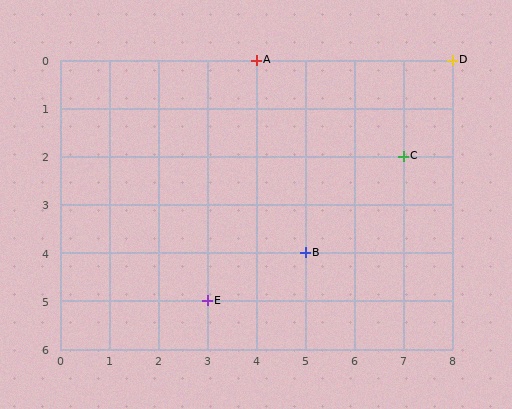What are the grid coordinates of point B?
Point B is at grid coordinates (5, 4).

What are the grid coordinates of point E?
Point E is at grid coordinates (3, 5).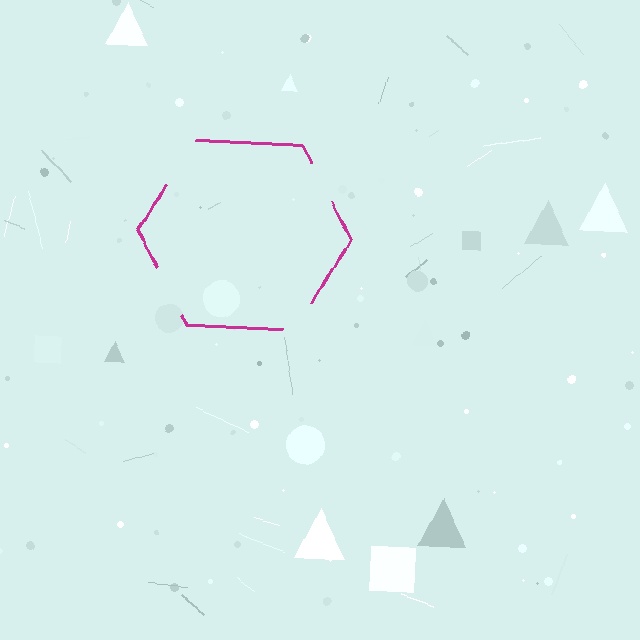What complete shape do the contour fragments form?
The contour fragments form a hexagon.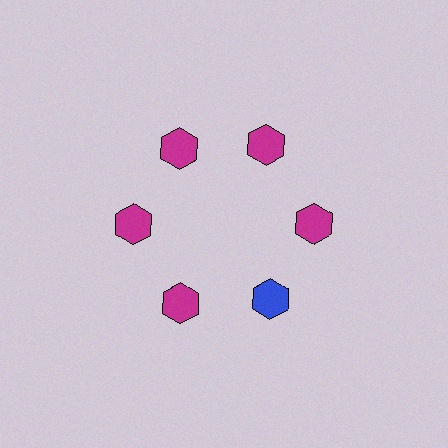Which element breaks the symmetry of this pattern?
The blue hexagon at roughly the 5 o'clock position breaks the symmetry. All other shapes are magenta hexagons.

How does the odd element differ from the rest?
It has a different color: blue instead of magenta.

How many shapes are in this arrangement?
There are 6 shapes arranged in a ring pattern.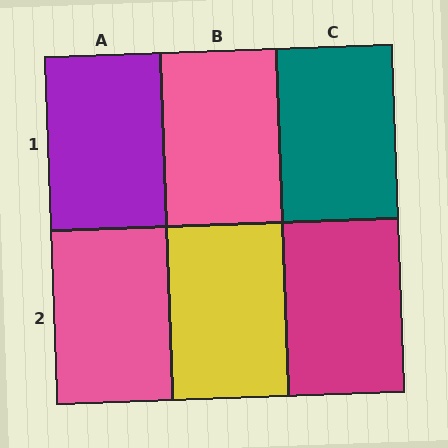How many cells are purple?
1 cell is purple.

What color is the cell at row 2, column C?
Magenta.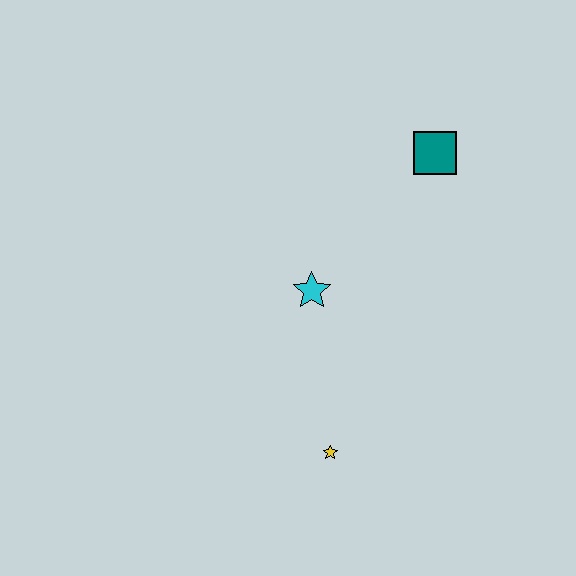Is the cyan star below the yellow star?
No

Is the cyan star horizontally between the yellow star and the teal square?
No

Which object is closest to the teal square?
The cyan star is closest to the teal square.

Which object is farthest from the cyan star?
The teal square is farthest from the cyan star.